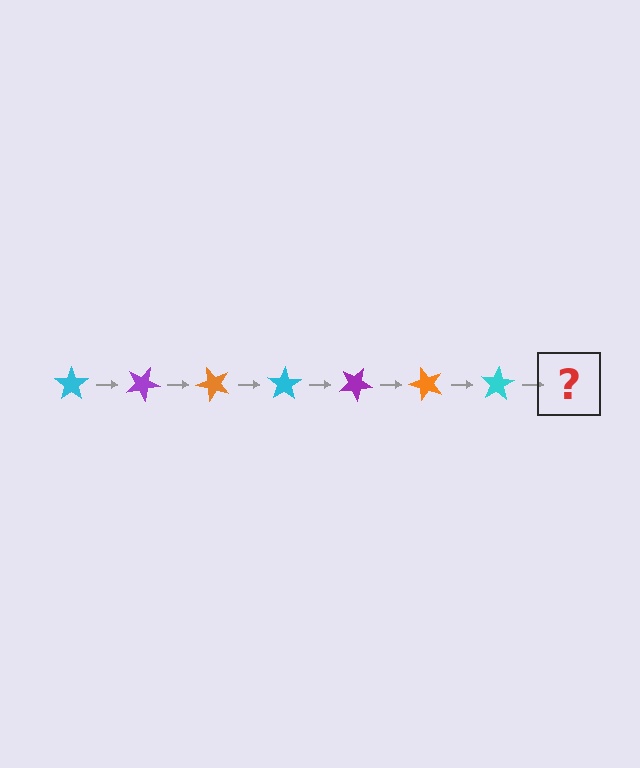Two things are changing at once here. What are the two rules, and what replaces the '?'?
The two rules are that it rotates 25 degrees each step and the color cycles through cyan, purple, and orange. The '?' should be a purple star, rotated 175 degrees from the start.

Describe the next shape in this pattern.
It should be a purple star, rotated 175 degrees from the start.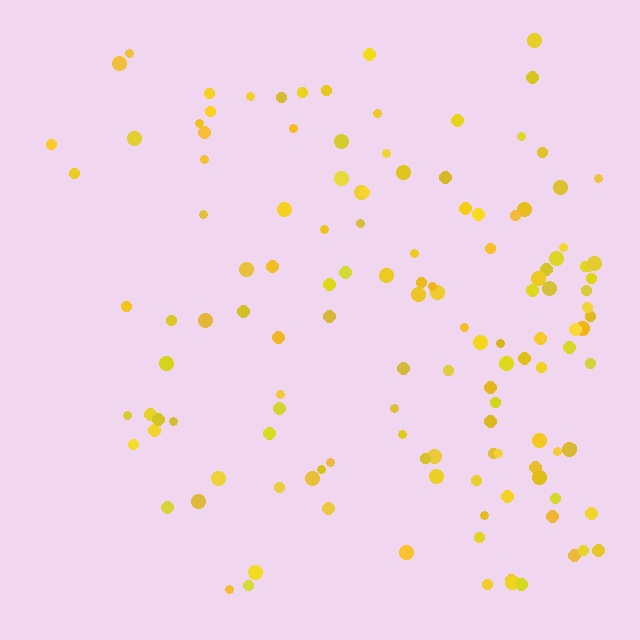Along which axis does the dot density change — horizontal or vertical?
Horizontal.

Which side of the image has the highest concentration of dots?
The right.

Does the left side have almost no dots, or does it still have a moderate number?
Still a moderate number, just noticeably fewer than the right.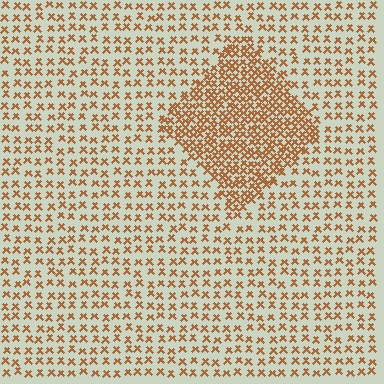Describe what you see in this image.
The image contains small brown elements arranged at two different densities. A diamond-shaped region is visible where the elements are more densely packed than the surrounding area.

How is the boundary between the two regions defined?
The boundary is defined by a change in element density (approximately 2.3x ratio). All elements are the same color, size, and shape.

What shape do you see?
I see a diamond.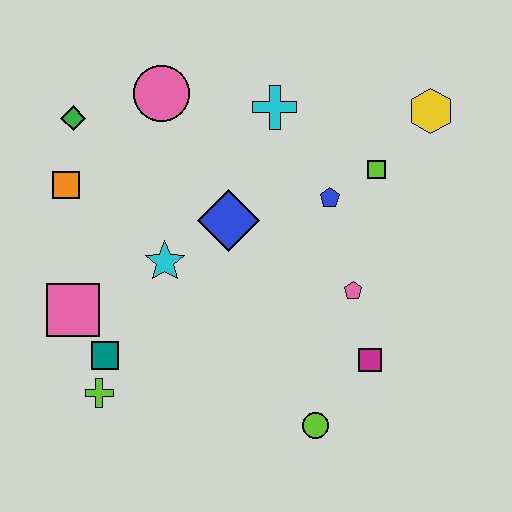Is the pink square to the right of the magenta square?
No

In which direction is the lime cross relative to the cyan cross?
The lime cross is below the cyan cross.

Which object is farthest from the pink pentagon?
The green diamond is farthest from the pink pentagon.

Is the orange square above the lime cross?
Yes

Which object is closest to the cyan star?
The blue diamond is closest to the cyan star.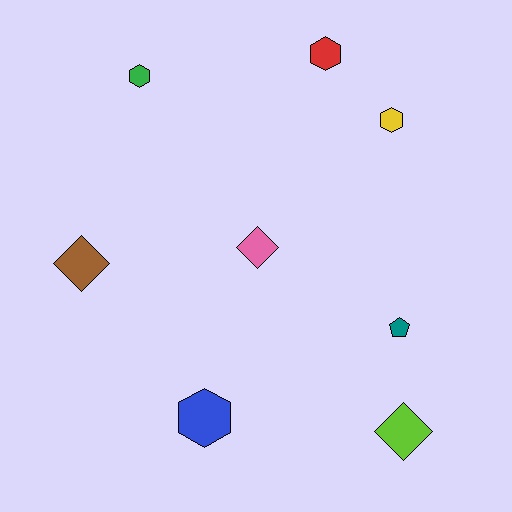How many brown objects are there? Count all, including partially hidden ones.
There is 1 brown object.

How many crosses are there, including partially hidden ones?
There are no crosses.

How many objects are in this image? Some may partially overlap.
There are 8 objects.